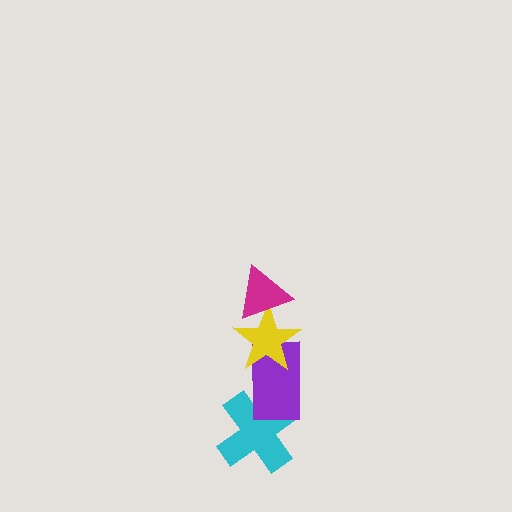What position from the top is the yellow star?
The yellow star is 2nd from the top.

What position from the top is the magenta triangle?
The magenta triangle is 1st from the top.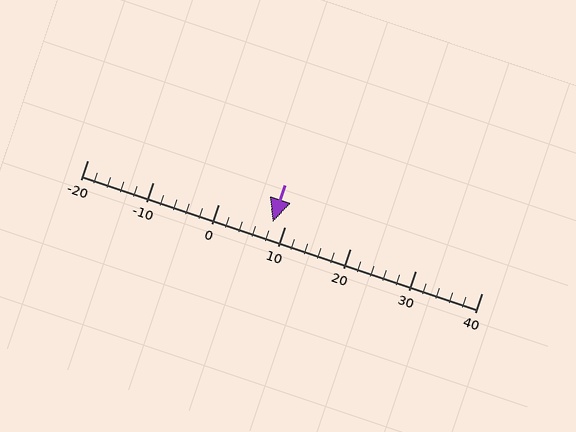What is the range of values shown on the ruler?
The ruler shows values from -20 to 40.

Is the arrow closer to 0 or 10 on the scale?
The arrow is closer to 10.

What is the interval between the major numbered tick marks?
The major tick marks are spaced 10 units apart.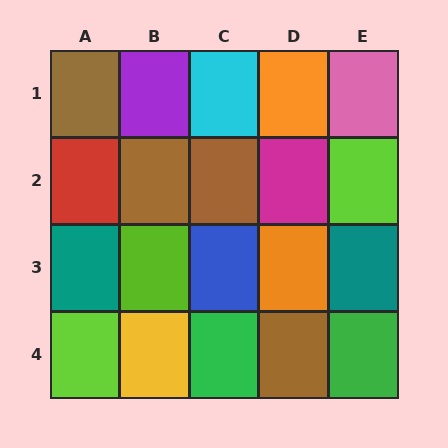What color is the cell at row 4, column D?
Brown.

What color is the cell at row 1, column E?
Pink.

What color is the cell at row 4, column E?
Green.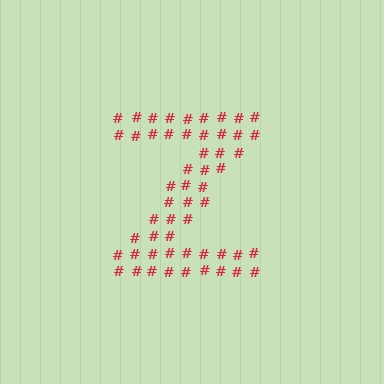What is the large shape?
The large shape is the letter Z.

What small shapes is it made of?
It is made of small hash symbols.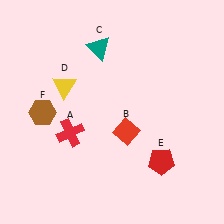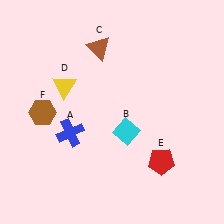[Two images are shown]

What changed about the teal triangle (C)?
In Image 1, C is teal. In Image 2, it changed to brown.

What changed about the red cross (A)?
In Image 1, A is red. In Image 2, it changed to blue.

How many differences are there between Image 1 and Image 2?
There are 3 differences between the two images.